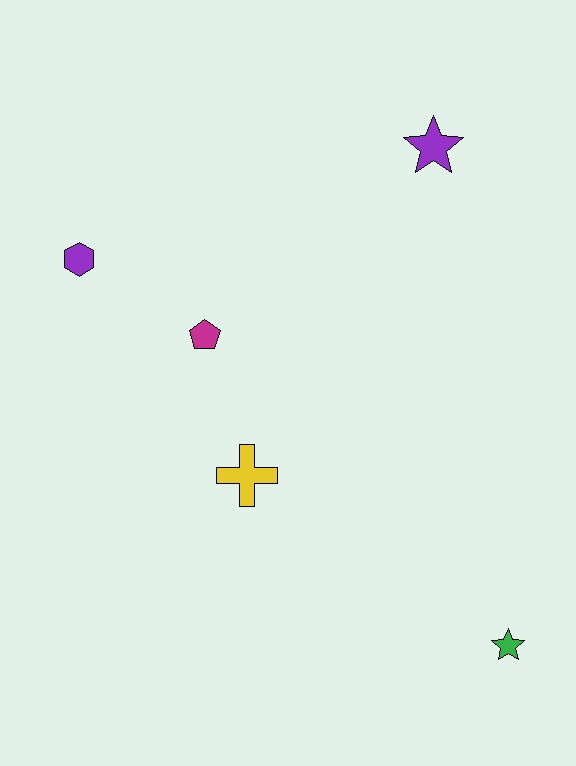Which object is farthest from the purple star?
The green star is farthest from the purple star.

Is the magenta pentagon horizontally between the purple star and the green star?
No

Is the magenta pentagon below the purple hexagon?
Yes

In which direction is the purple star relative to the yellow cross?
The purple star is above the yellow cross.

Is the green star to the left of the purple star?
No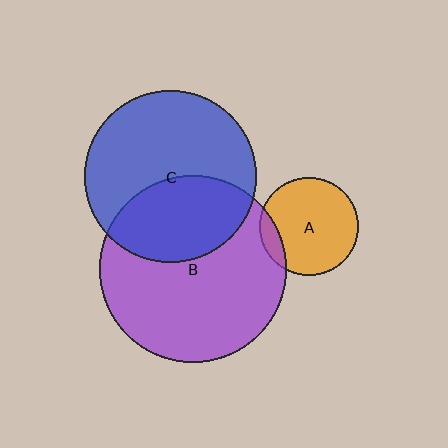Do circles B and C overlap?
Yes.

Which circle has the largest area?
Circle B (purple).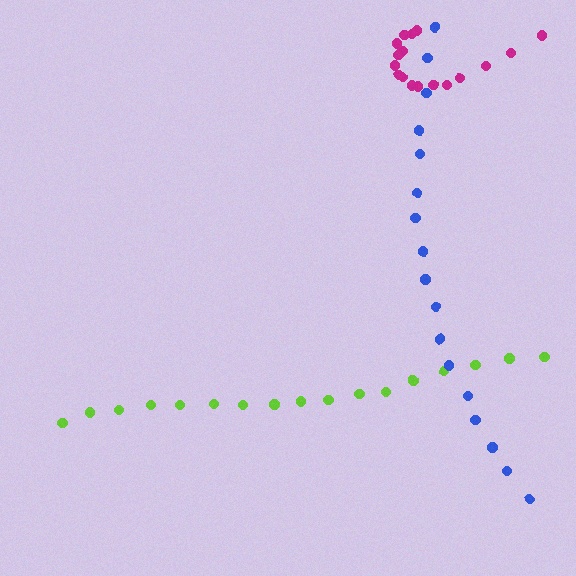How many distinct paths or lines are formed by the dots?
There are 3 distinct paths.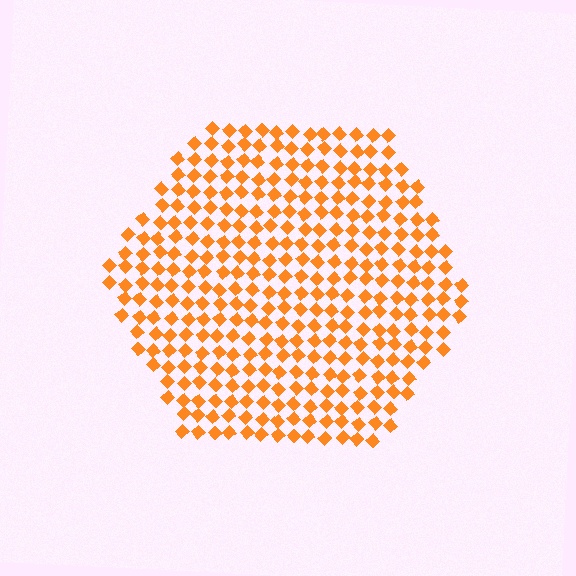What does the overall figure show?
The overall figure shows a hexagon.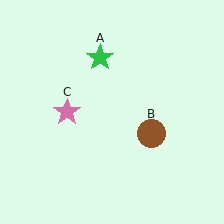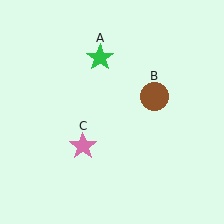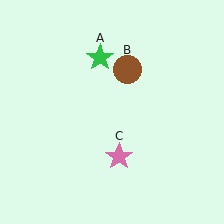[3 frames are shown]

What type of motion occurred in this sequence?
The brown circle (object B), pink star (object C) rotated counterclockwise around the center of the scene.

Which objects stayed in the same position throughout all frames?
Green star (object A) remained stationary.